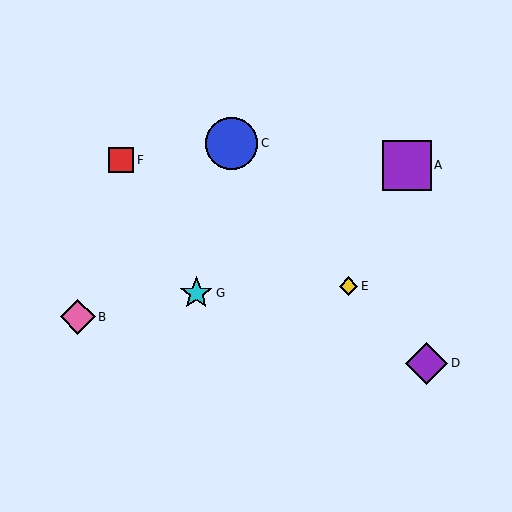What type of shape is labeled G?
Shape G is a cyan star.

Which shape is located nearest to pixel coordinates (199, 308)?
The cyan star (labeled G) at (196, 293) is nearest to that location.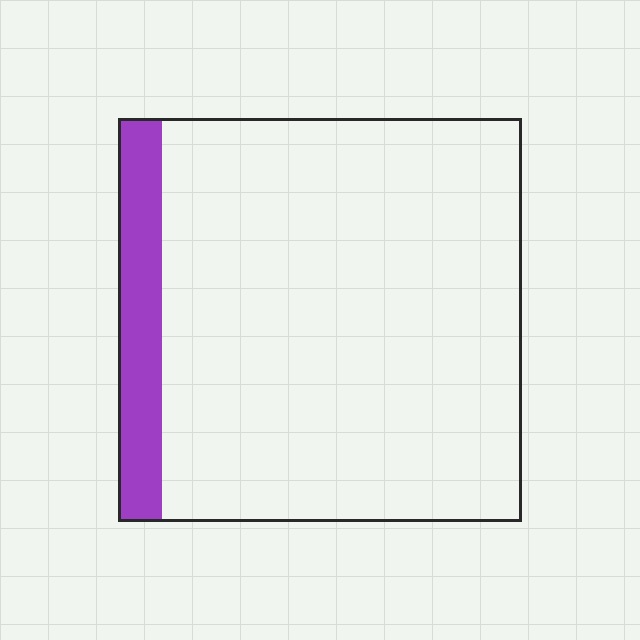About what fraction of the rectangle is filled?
About one tenth (1/10).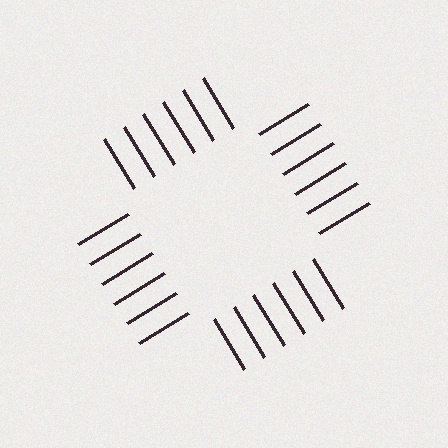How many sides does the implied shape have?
4 sides — the line-ends trace a square.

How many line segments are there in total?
24 — 6 along each of the 4 edges.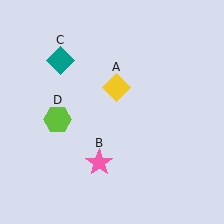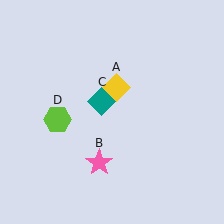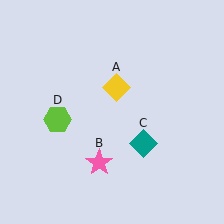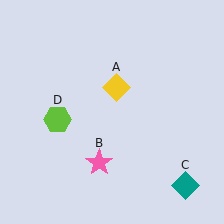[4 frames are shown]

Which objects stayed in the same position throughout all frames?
Yellow diamond (object A) and pink star (object B) and lime hexagon (object D) remained stationary.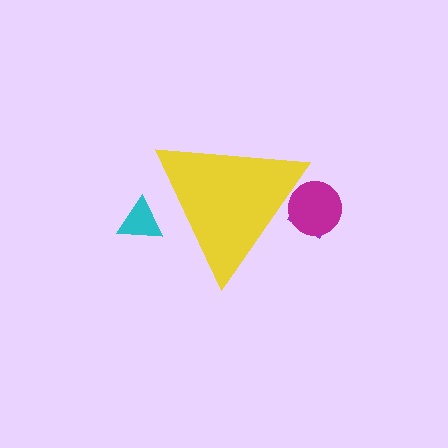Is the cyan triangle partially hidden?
Yes, the cyan triangle is partially hidden behind the yellow triangle.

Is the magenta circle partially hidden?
Yes, the magenta circle is partially hidden behind the yellow triangle.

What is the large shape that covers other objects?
A yellow triangle.